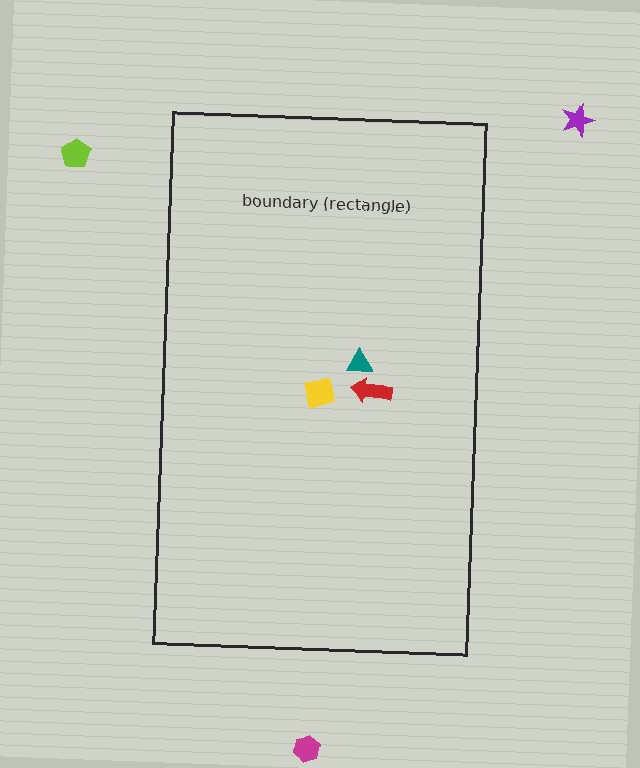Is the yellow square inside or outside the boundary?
Inside.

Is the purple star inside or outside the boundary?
Outside.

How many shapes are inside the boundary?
3 inside, 3 outside.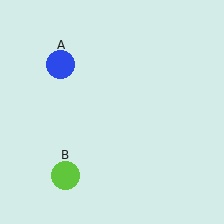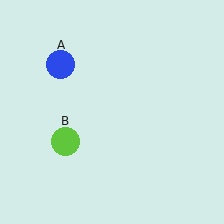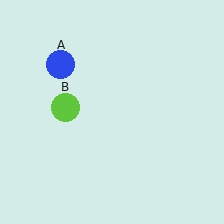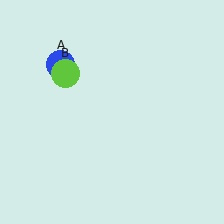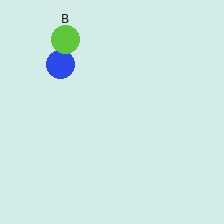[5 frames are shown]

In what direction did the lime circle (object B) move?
The lime circle (object B) moved up.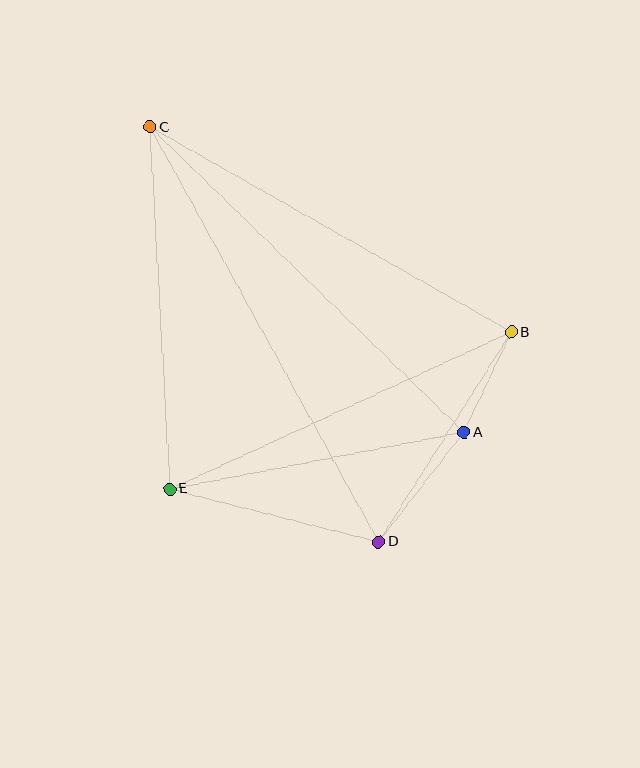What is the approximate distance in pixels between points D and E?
The distance between D and E is approximately 216 pixels.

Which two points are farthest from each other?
Points C and D are farthest from each other.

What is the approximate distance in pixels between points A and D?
The distance between A and D is approximately 138 pixels.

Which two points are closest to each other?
Points A and B are closest to each other.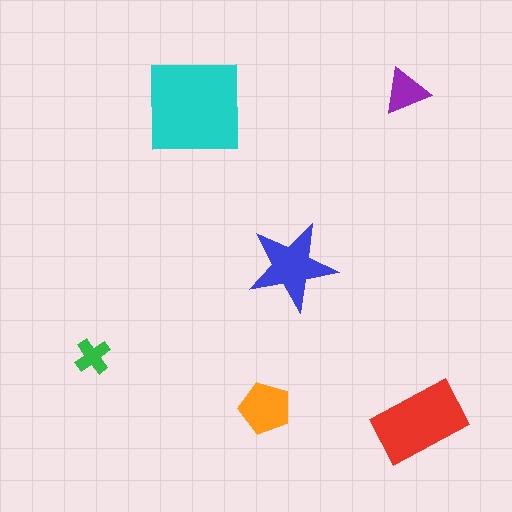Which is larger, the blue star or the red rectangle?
The red rectangle.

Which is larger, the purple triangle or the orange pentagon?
The orange pentagon.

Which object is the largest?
The cyan square.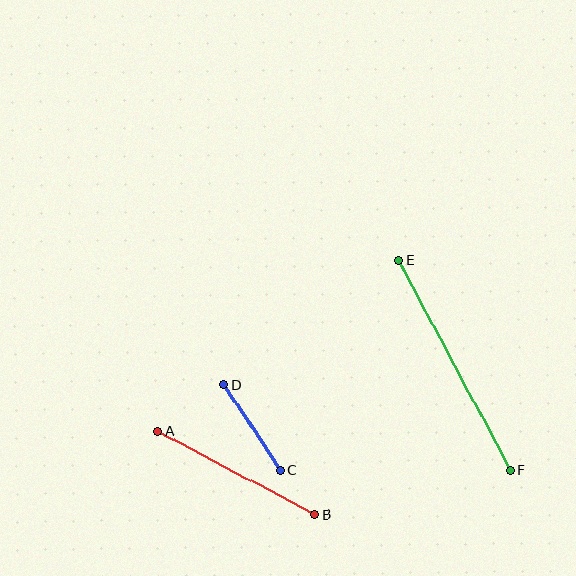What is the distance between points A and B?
The distance is approximately 178 pixels.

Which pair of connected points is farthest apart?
Points E and F are farthest apart.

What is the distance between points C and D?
The distance is approximately 103 pixels.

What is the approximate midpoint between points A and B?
The midpoint is at approximately (236, 473) pixels.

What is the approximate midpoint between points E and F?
The midpoint is at approximately (454, 365) pixels.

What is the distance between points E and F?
The distance is approximately 238 pixels.